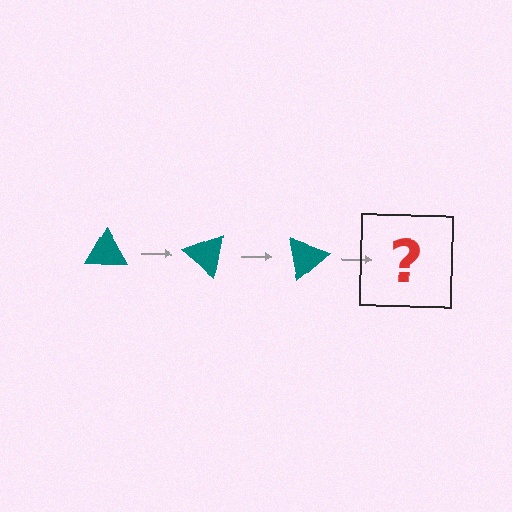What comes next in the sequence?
The next element should be a teal triangle rotated 120 degrees.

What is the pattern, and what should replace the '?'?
The pattern is that the triangle rotates 40 degrees each step. The '?' should be a teal triangle rotated 120 degrees.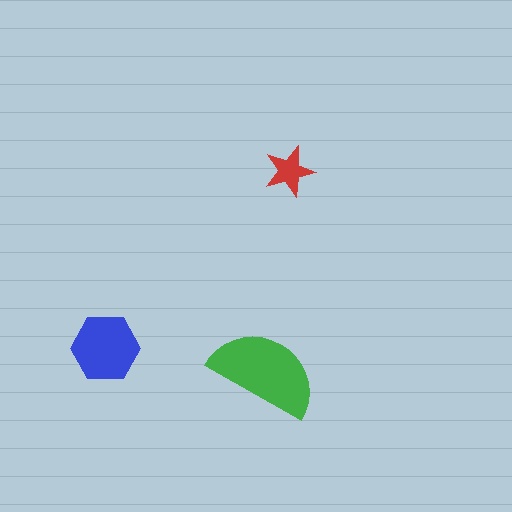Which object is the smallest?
The red star.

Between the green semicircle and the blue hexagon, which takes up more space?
The green semicircle.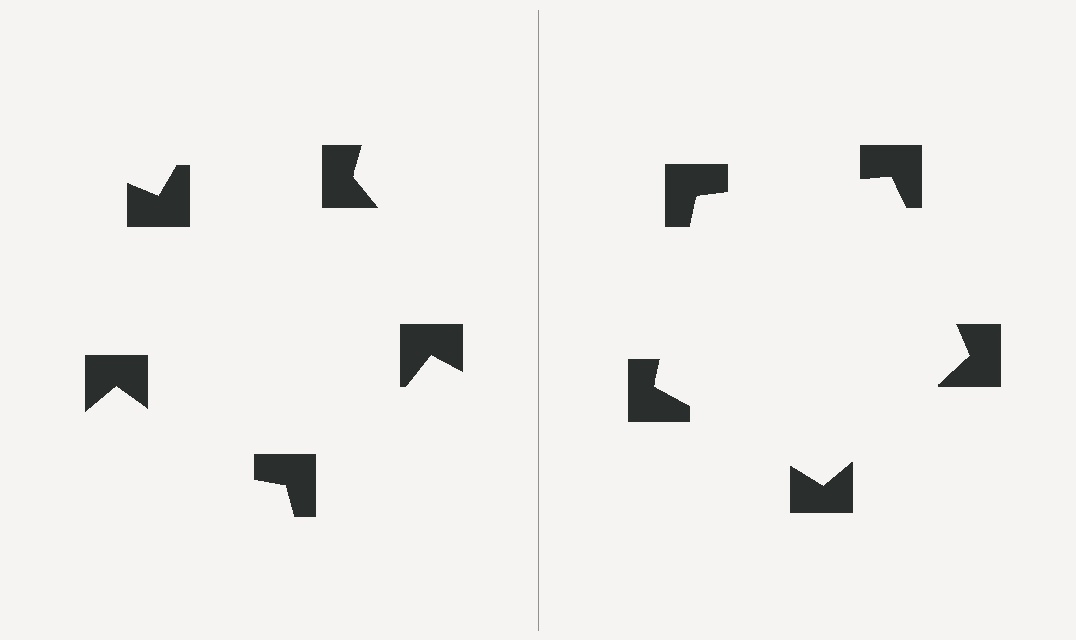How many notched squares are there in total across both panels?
10 — 5 on each side.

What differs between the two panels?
The notched squares are positioned identically on both sides; only the wedge orientations differ. On the right they align to a pentagon; on the left they are misaligned.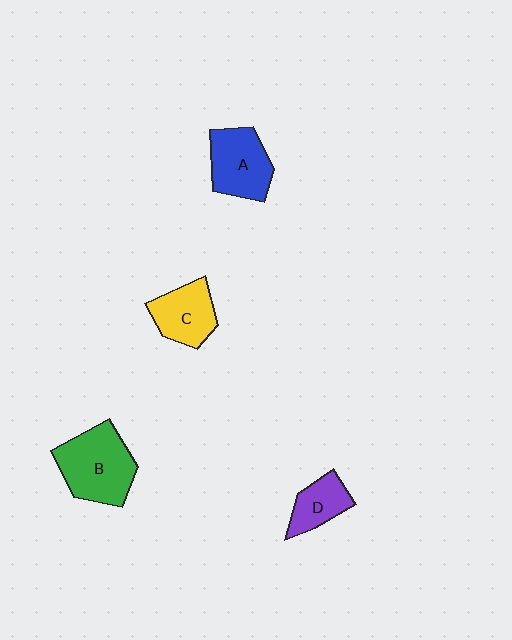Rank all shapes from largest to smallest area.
From largest to smallest: B (green), A (blue), C (yellow), D (purple).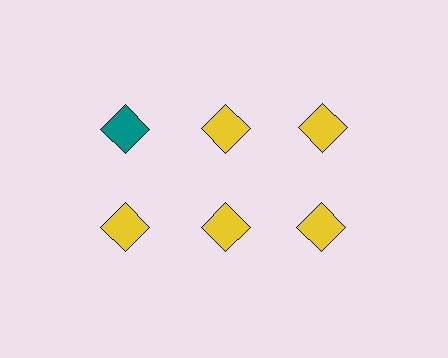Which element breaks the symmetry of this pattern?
The teal diamond in the top row, leftmost column breaks the symmetry. All other shapes are yellow diamonds.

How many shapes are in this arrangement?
There are 6 shapes arranged in a grid pattern.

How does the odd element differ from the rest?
It has a different color: teal instead of yellow.